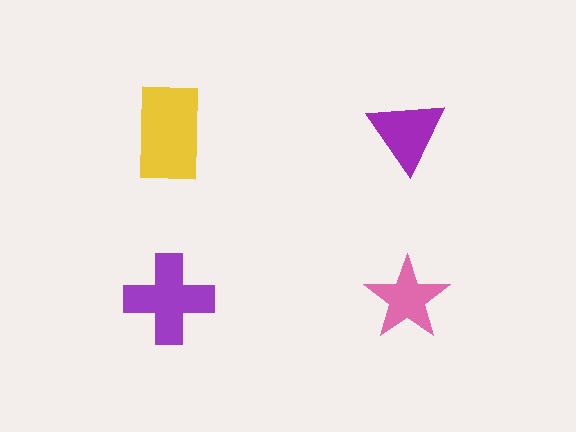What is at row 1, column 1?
A yellow rectangle.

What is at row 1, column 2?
A purple triangle.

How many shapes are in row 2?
2 shapes.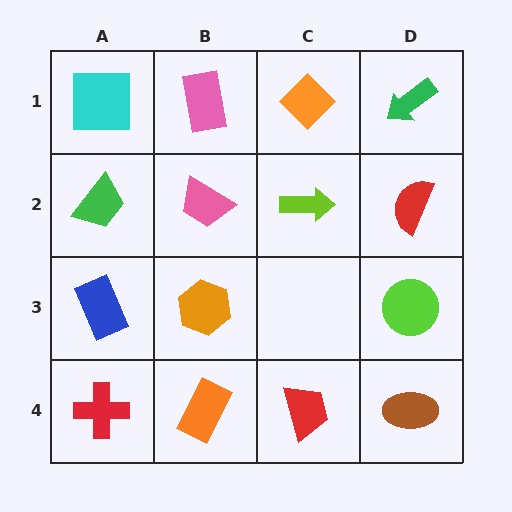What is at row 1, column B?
A pink rectangle.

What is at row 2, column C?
A lime arrow.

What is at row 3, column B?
An orange hexagon.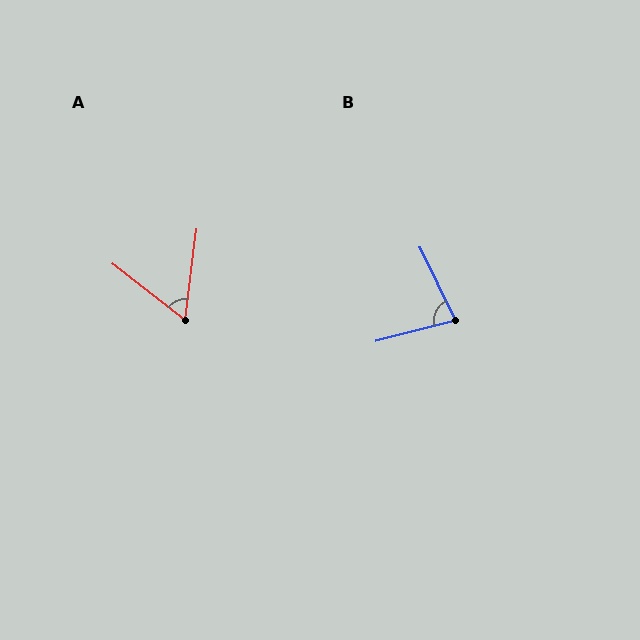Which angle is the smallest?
A, at approximately 59 degrees.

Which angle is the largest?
B, at approximately 79 degrees.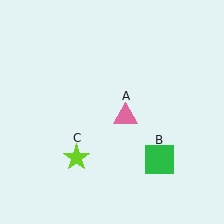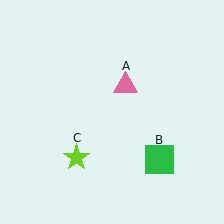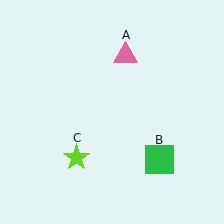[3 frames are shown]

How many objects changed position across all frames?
1 object changed position: pink triangle (object A).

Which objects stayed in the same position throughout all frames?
Green square (object B) and lime star (object C) remained stationary.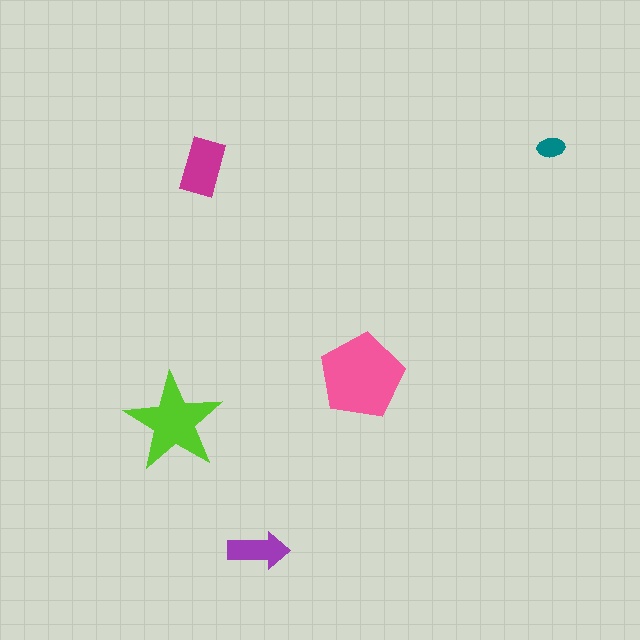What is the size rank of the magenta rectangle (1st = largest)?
3rd.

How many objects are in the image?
There are 5 objects in the image.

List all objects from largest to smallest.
The pink pentagon, the lime star, the magenta rectangle, the purple arrow, the teal ellipse.